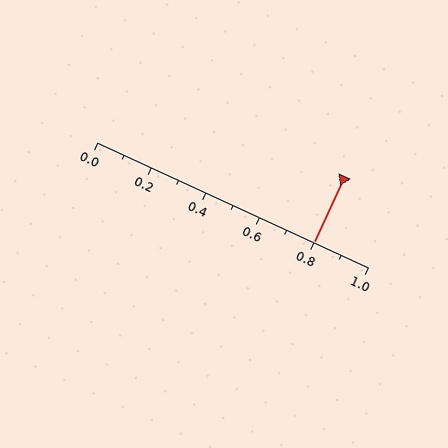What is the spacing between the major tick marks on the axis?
The major ticks are spaced 0.2 apart.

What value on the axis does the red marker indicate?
The marker indicates approximately 0.8.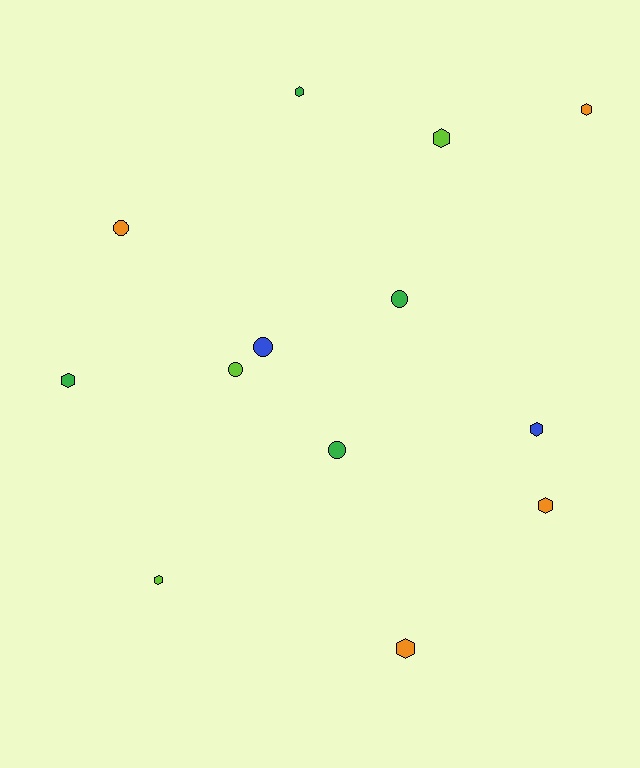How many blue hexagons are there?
There is 1 blue hexagon.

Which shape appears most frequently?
Hexagon, with 8 objects.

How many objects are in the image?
There are 13 objects.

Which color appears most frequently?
Orange, with 4 objects.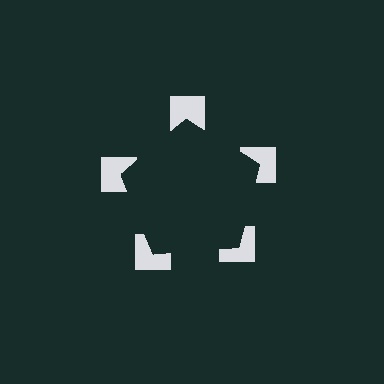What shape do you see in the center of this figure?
An illusory pentagon — its edges are inferred from the aligned wedge cuts in the notched squares, not physically drawn.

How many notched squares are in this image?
There are 5 — one at each vertex of the illusory pentagon.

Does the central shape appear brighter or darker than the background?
It typically appears slightly darker than the background, even though no actual brightness change is drawn.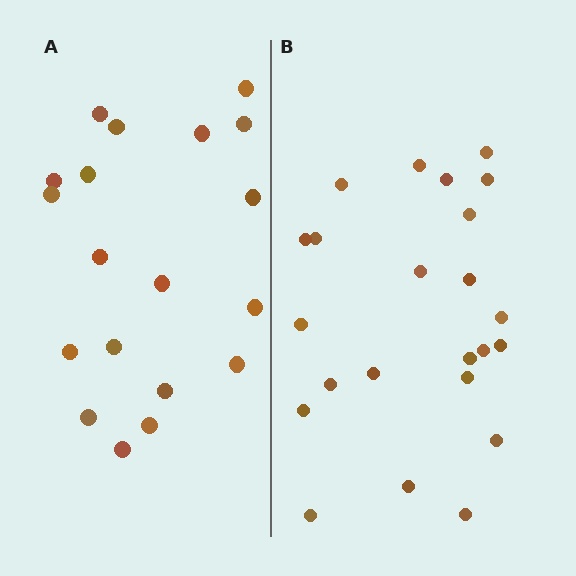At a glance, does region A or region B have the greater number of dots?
Region B (the right region) has more dots.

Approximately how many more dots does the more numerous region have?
Region B has about 4 more dots than region A.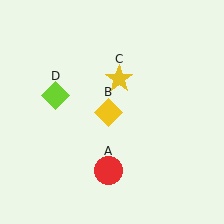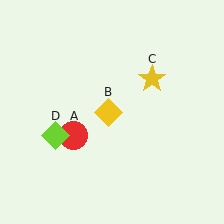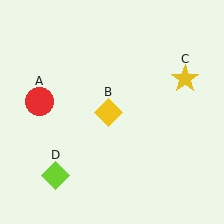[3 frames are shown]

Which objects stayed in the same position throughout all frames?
Yellow diamond (object B) remained stationary.